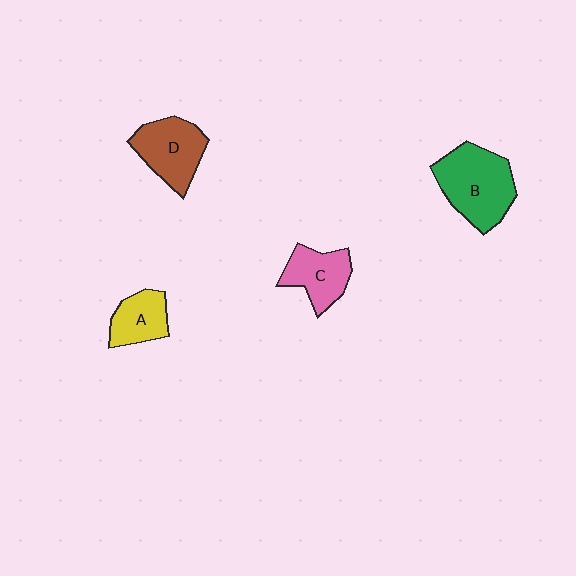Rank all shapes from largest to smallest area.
From largest to smallest: B (green), D (brown), C (pink), A (yellow).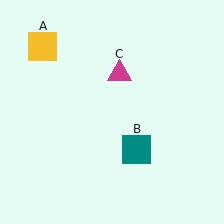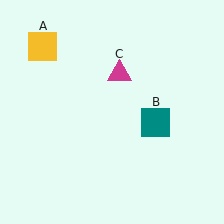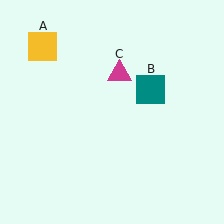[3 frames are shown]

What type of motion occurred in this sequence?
The teal square (object B) rotated counterclockwise around the center of the scene.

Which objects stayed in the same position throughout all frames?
Yellow square (object A) and magenta triangle (object C) remained stationary.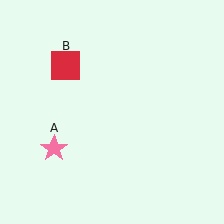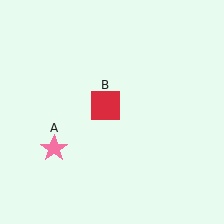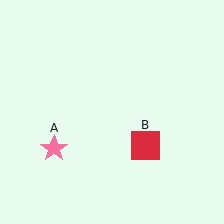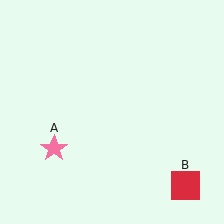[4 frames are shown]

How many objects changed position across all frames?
1 object changed position: red square (object B).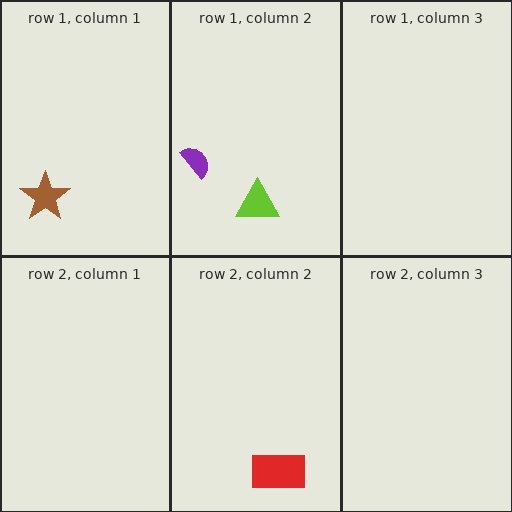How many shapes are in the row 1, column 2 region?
2.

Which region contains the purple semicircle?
The row 1, column 2 region.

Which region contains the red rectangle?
The row 2, column 2 region.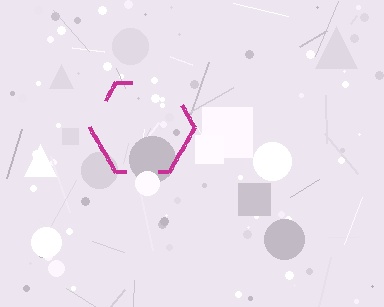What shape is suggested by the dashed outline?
The dashed outline suggests a hexagon.